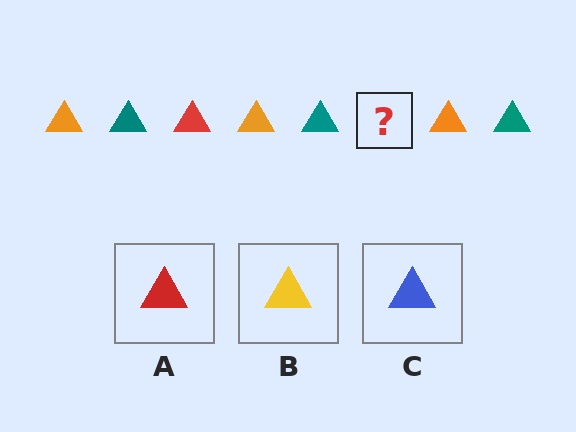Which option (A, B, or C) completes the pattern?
A.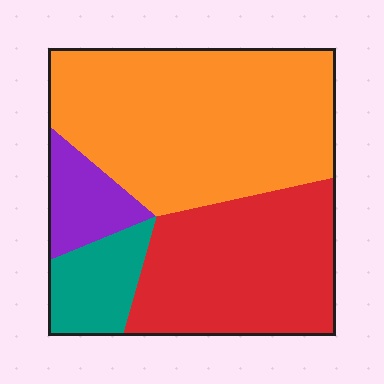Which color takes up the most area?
Orange, at roughly 50%.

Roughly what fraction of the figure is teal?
Teal takes up about one tenth (1/10) of the figure.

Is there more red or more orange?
Orange.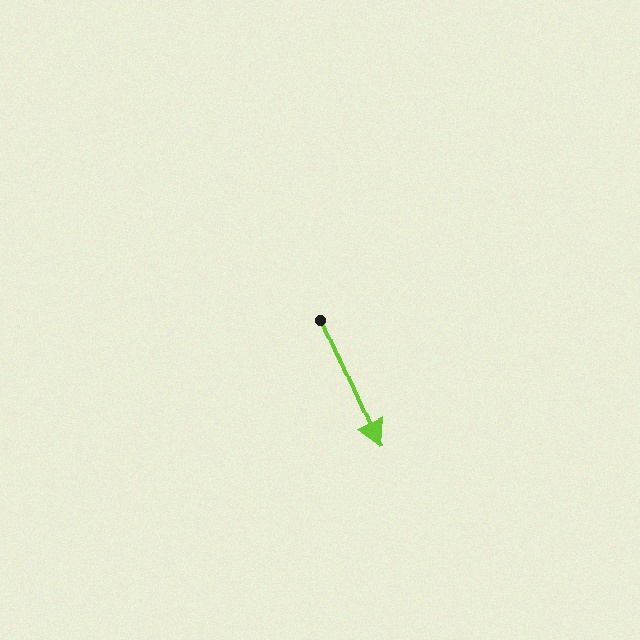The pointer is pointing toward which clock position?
Roughly 5 o'clock.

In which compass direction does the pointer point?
Southeast.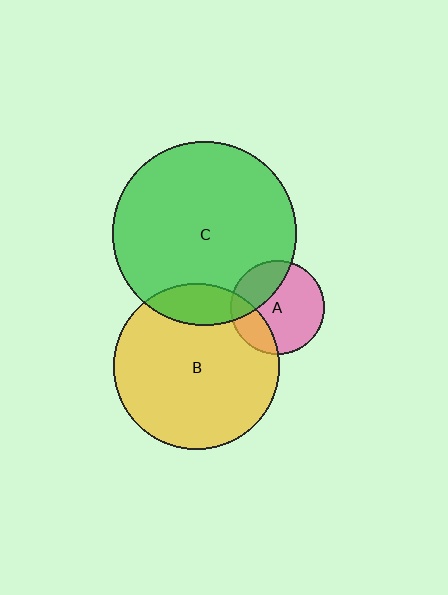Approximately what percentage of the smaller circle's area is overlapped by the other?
Approximately 30%.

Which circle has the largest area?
Circle C (green).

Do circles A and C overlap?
Yes.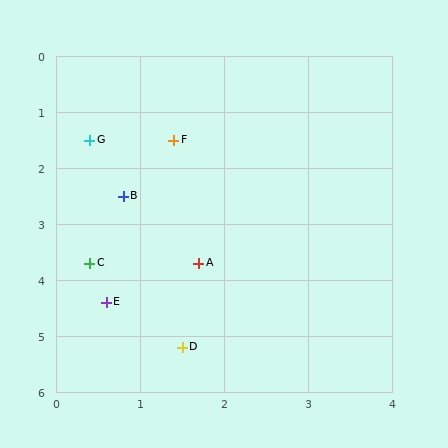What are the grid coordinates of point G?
Point G is at approximately (0.4, 1.5).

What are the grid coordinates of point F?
Point F is at approximately (1.4, 1.5).